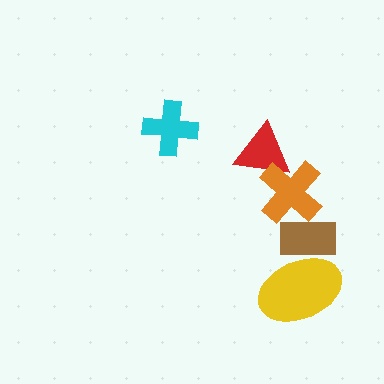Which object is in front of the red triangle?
The orange cross is in front of the red triangle.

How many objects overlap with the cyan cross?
0 objects overlap with the cyan cross.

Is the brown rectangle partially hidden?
Yes, it is partially covered by another shape.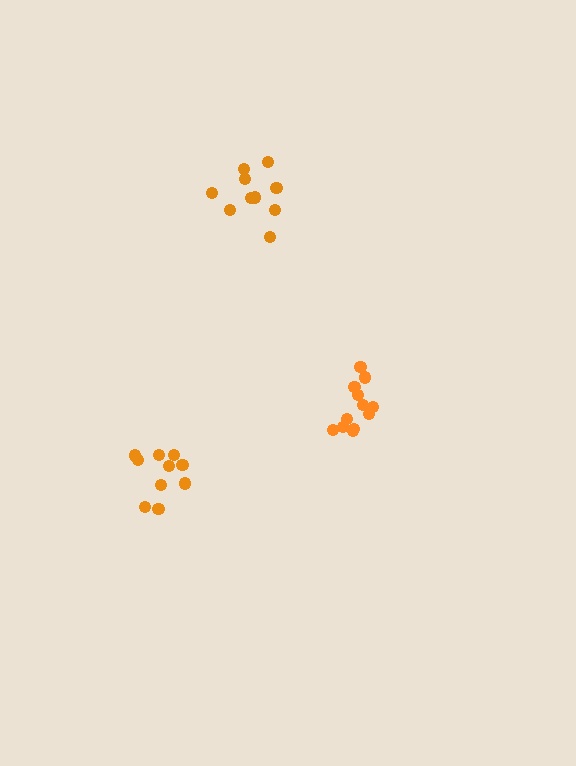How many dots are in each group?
Group 1: 12 dots, Group 2: 10 dots, Group 3: 10 dots (32 total).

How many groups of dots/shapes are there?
There are 3 groups.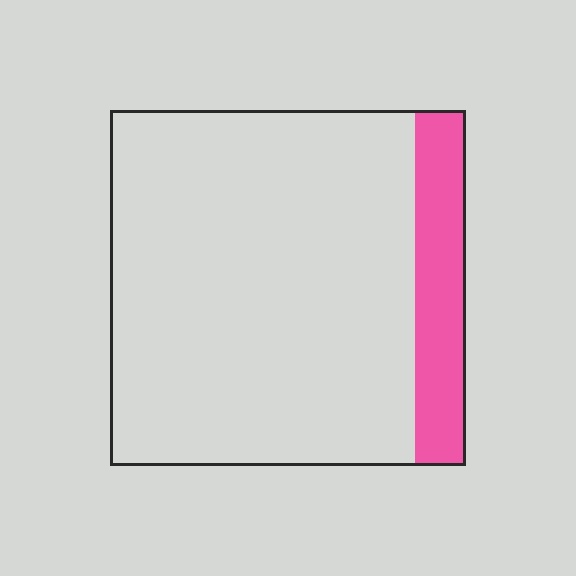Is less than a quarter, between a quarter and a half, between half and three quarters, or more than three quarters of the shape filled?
Less than a quarter.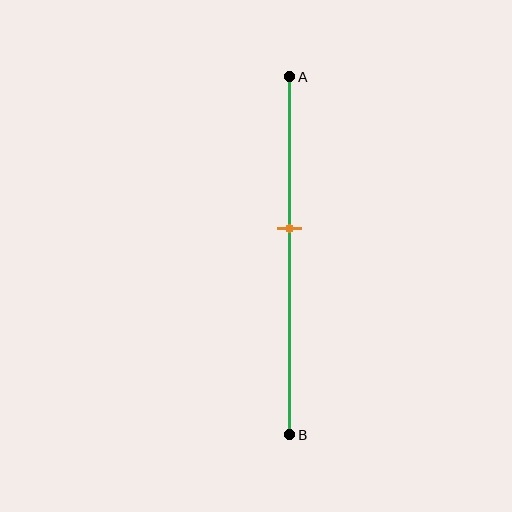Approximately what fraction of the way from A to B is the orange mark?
The orange mark is approximately 40% of the way from A to B.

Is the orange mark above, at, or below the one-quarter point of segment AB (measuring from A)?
The orange mark is below the one-quarter point of segment AB.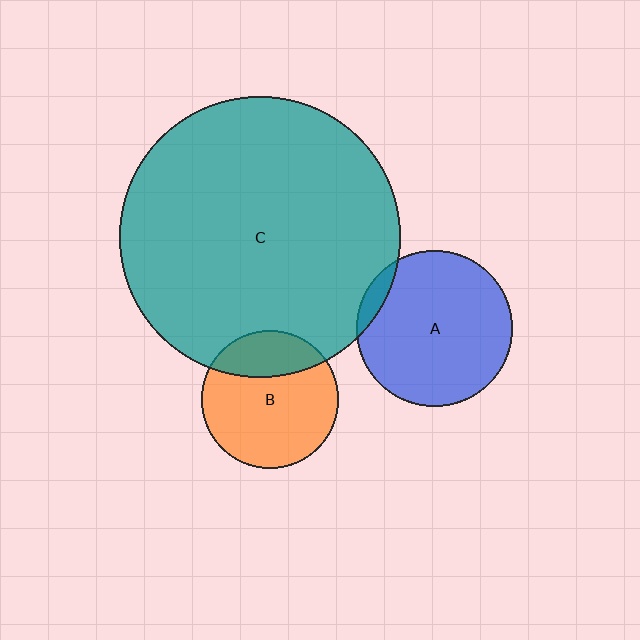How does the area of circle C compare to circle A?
Approximately 3.3 times.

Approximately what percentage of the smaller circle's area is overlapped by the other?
Approximately 25%.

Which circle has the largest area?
Circle C (teal).